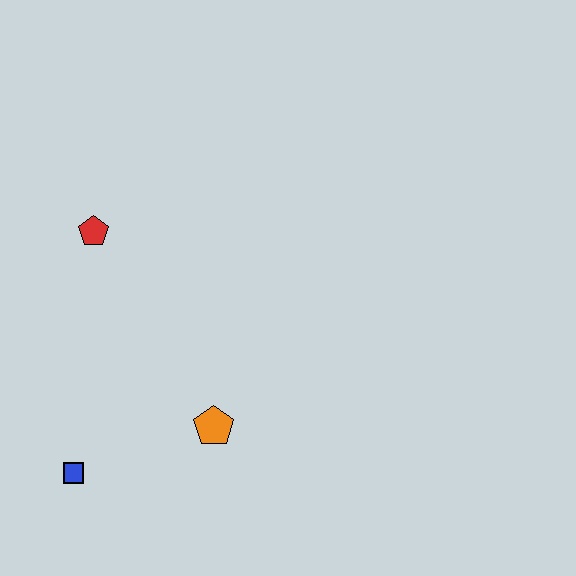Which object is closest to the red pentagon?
The orange pentagon is closest to the red pentagon.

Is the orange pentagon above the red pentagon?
No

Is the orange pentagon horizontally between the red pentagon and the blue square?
No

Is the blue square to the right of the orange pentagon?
No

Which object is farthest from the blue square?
The red pentagon is farthest from the blue square.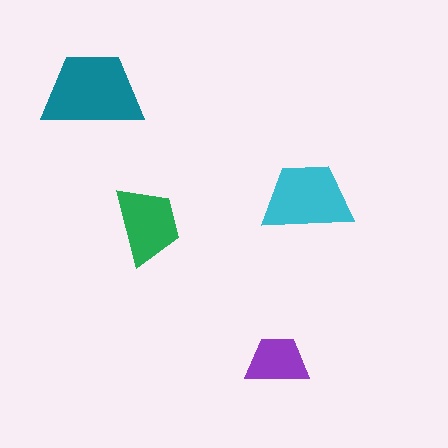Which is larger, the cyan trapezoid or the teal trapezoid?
The teal one.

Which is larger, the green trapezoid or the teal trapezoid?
The teal one.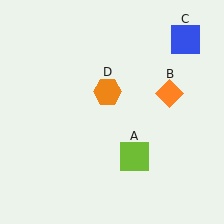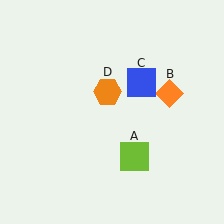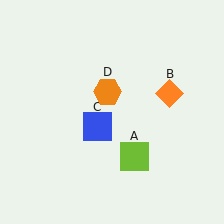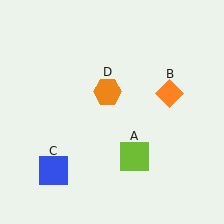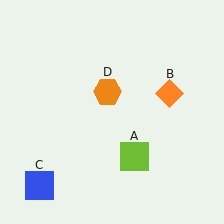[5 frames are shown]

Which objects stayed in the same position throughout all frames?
Lime square (object A) and orange diamond (object B) and orange hexagon (object D) remained stationary.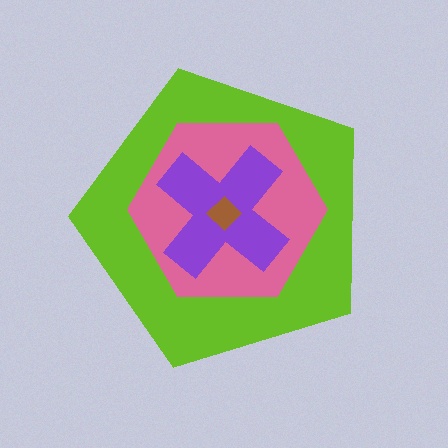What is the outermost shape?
The lime pentagon.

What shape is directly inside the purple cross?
The brown diamond.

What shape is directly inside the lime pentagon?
The pink hexagon.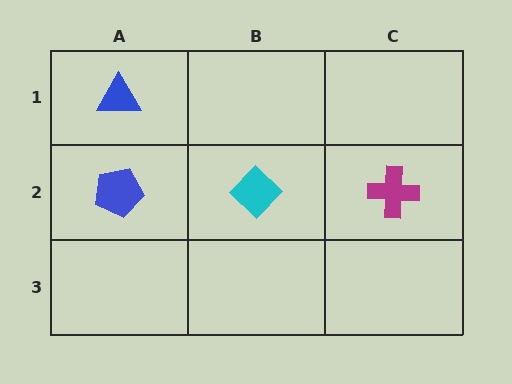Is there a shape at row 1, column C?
No, that cell is empty.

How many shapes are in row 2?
3 shapes.